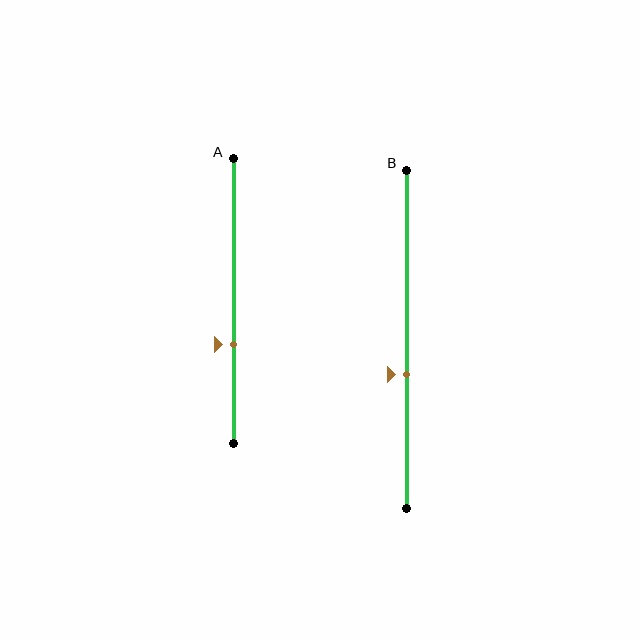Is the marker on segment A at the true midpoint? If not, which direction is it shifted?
No, the marker on segment A is shifted downward by about 15% of the segment length.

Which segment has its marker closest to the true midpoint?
Segment B has its marker closest to the true midpoint.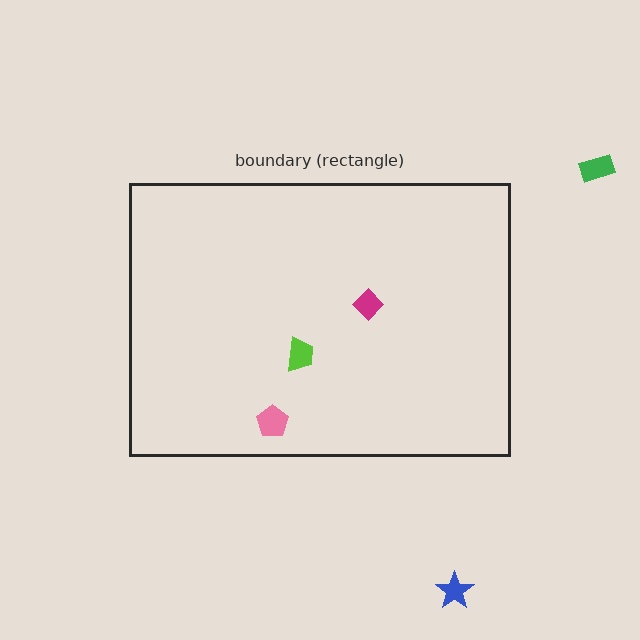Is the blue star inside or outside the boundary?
Outside.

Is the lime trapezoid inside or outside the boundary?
Inside.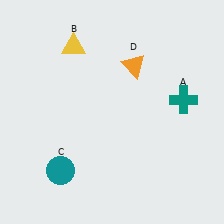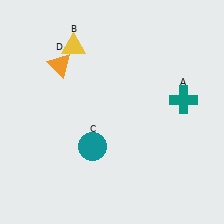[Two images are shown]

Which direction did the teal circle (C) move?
The teal circle (C) moved right.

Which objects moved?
The objects that moved are: the teal circle (C), the orange triangle (D).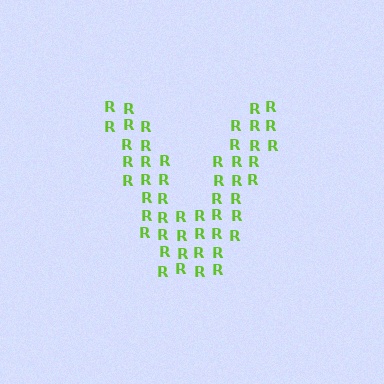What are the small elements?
The small elements are letter R's.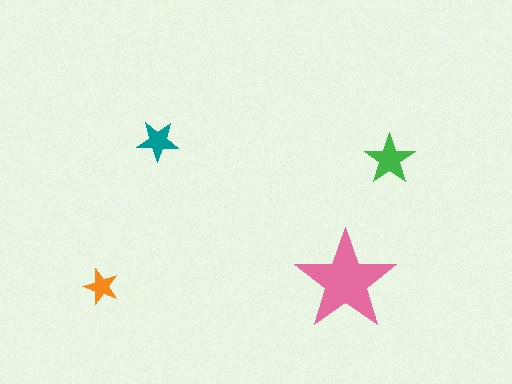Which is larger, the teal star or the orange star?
The teal one.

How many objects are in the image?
There are 4 objects in the image.